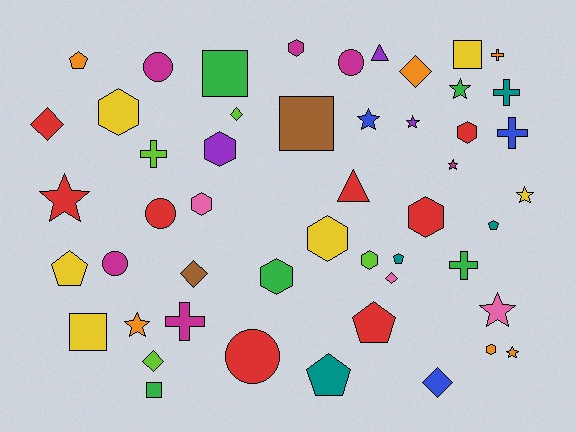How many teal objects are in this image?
There are 4 teal objects.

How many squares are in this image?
There are 5 squares.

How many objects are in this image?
There are 50 objects.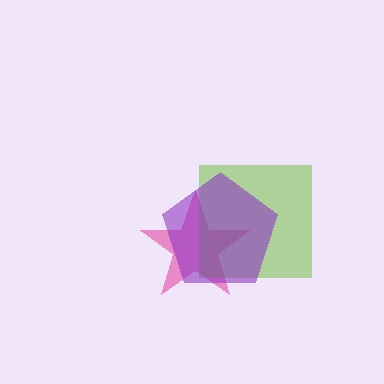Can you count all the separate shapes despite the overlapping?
Yes, there are 3 separate shapes.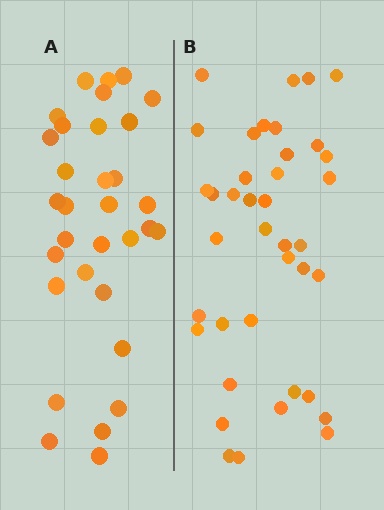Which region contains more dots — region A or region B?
Region B (the right region) has more dots.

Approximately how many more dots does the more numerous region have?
Region B has roughly 8 or so more dots than region A.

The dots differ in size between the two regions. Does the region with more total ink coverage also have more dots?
No. Region A has more total ink coverage because its dots are larger, but region B actually contains more individual dots. Total area can be misleading — the number of items is what matters here.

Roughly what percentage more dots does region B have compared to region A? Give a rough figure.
About 20% more.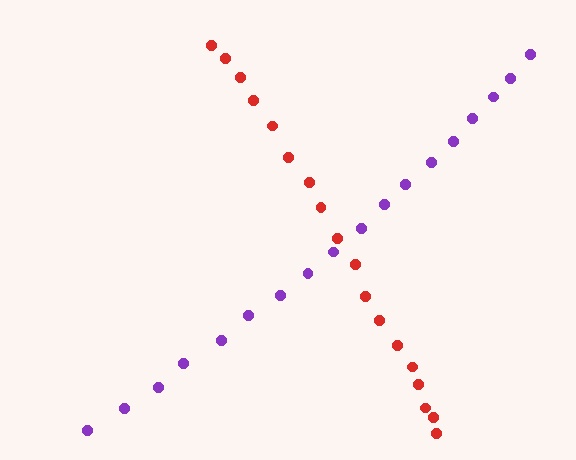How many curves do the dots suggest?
There are 2 distinct paths.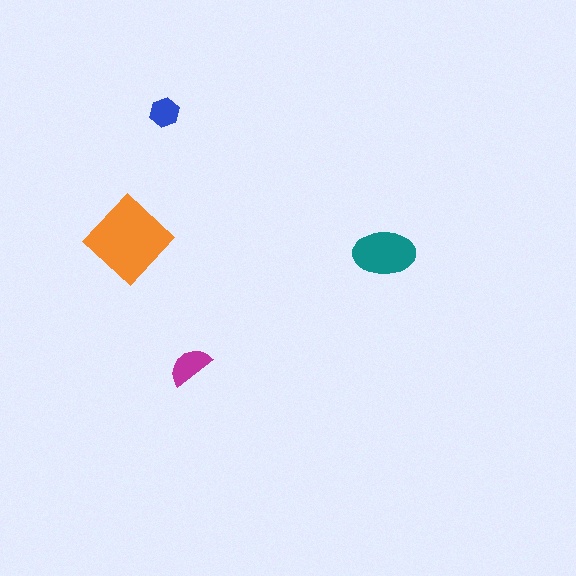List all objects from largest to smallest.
The orange diamond, the teal ellipse, the magenta semicircle, the blue hexagon.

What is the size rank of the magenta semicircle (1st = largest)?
3rd.